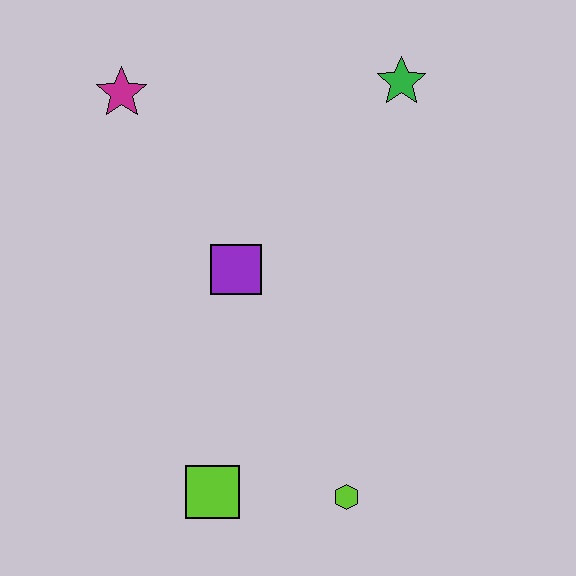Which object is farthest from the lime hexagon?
The magenta star is farthest from the lime hexagon.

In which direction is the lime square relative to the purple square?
The lime square is below the purple square.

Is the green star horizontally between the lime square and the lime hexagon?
No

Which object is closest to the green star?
The purple square is closest to the green star.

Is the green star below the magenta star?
No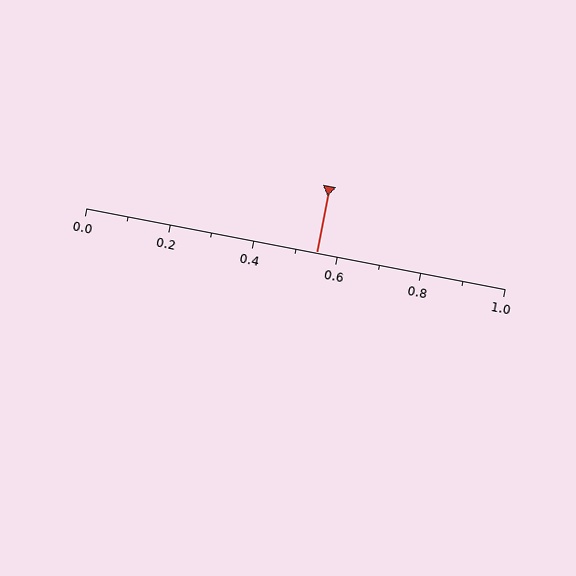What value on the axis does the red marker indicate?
The marker indicates approximately 0.55.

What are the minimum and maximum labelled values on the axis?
The axis runs from 0.0 to 1.0.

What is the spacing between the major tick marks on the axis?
The major ticks are spaced 0.2 apart.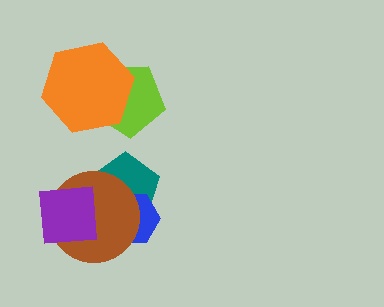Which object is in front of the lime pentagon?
The orange hexagon is in front of the lime pentagon.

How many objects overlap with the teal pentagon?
2 objects overlap with the teal pentagon.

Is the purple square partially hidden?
No, no other shape covers it.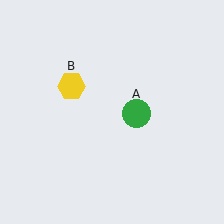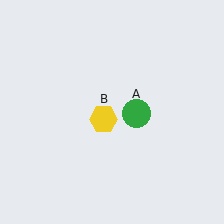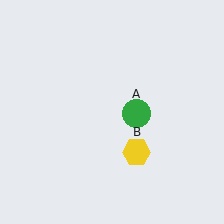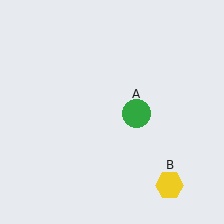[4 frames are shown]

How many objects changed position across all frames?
1 object changed position: yellow hexagon (object B).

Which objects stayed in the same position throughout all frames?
Green circle (object A) remained stationary.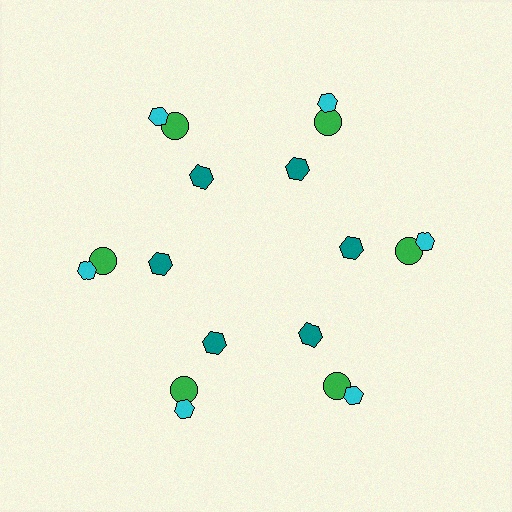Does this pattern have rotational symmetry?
Yes, this pattern has 6-fold rotational symmetry. It looks the same after rotating 60 degrees around the center.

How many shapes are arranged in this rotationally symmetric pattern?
There are 18 shapes, arranged in 6 groups of 3.